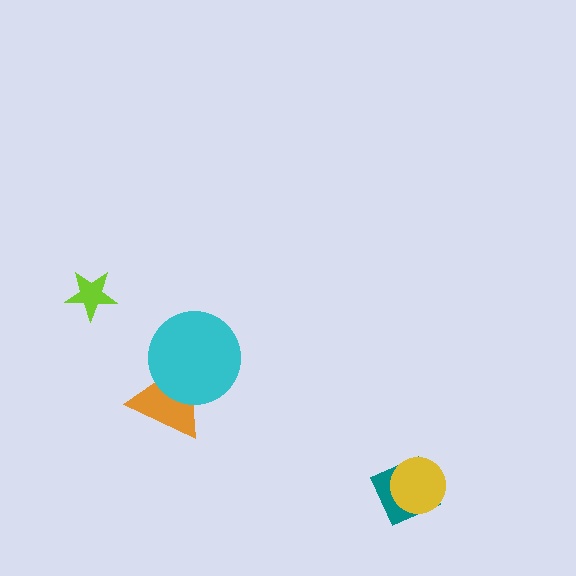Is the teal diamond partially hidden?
Yes, it is partially covered by another shape.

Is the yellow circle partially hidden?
No, no other shape covers it.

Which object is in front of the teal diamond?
The yellow circle is in front of the teal diamond.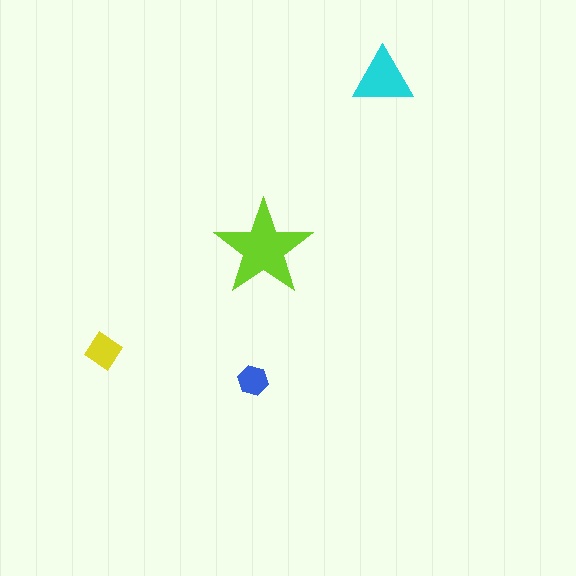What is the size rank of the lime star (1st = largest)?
1st.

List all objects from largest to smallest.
The lime star, the cyan triangle, the yellow diamond, the blue hexagon.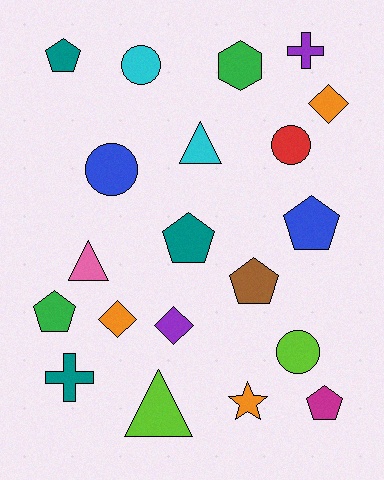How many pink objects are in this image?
There is 1 pink object.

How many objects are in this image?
There are 20 objects.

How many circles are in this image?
There are 4 circles.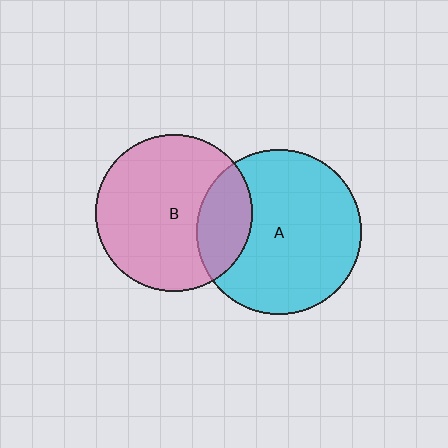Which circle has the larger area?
Circle A (cyan).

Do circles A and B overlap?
Yes.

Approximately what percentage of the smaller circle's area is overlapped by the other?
Approximately 25%.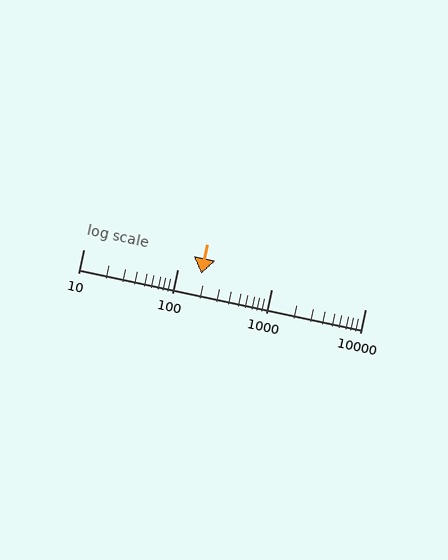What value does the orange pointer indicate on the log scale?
The pointer indicates approximately 180.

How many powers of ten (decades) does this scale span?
The scale spans 3 decades, from 10 to 10000.